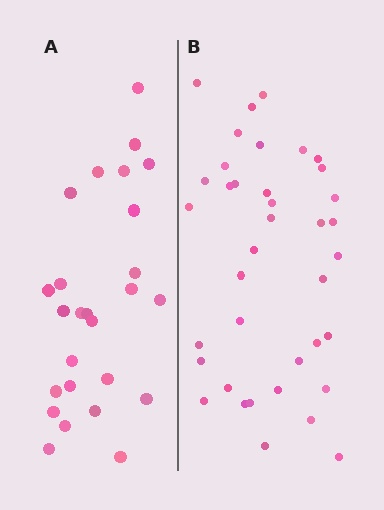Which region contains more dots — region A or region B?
Region B (the right region) has more dots.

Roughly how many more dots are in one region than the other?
Region B has roughly 12 or so more dots than region A.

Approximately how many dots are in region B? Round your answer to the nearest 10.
About 40 dots. (The exact count is 38, which rounds to 40.)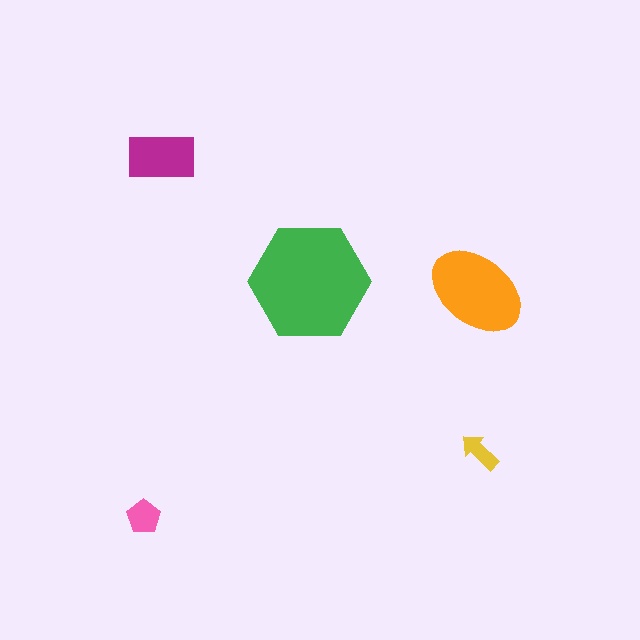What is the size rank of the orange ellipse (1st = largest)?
2nd.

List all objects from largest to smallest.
The green hexagon, the orange ellipse, the magenta rectangle, the pink pentagon, the yellow arrow.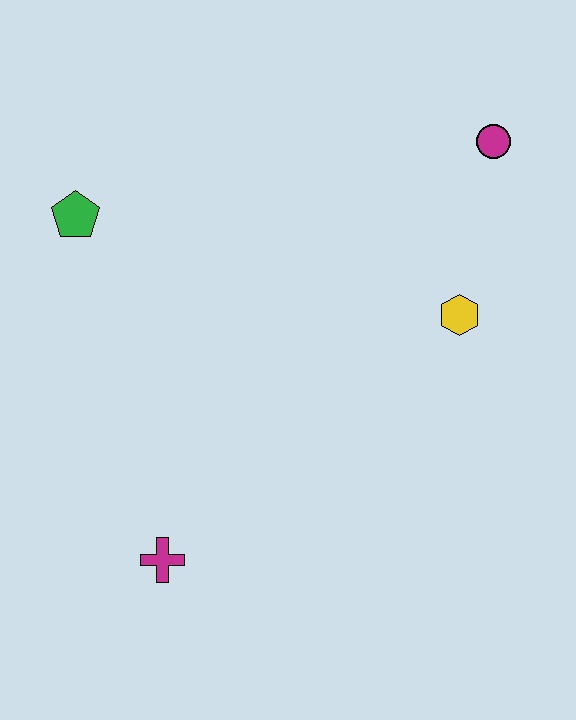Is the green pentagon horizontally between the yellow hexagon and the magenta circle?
No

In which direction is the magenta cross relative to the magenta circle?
The magenta cross is below the magenta circle.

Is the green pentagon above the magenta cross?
Yes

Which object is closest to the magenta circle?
The yellow hexagon is closest to the magenta circle.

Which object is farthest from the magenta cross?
The magenta circle is farthest from the magenta cross.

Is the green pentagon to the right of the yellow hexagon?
No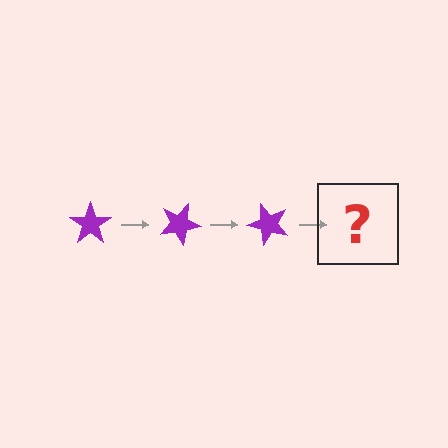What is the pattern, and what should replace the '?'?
The pattern is that the star rotates 25 degrees each step. The '?' should be a purple star rotated 75 degrees.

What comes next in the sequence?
The next element should be a purple star rotated 75 degrees.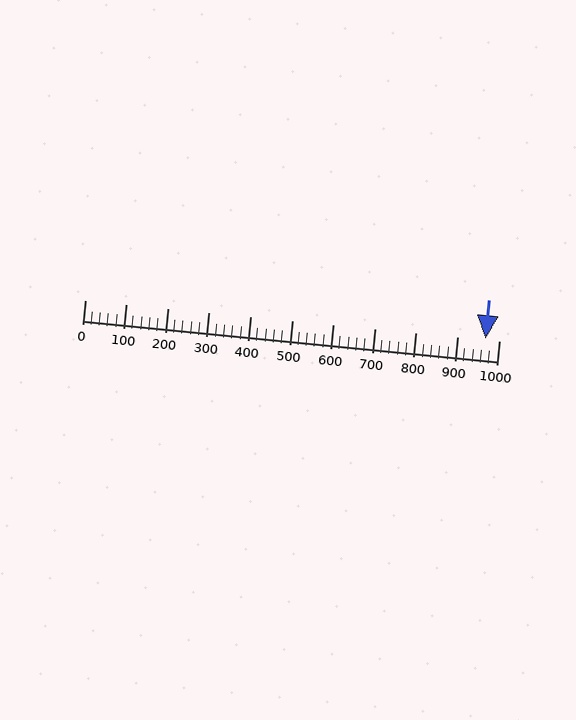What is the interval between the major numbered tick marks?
The major tick marks are spaced 100 units apart.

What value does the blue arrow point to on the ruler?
The blue arrow points to approximately 967.